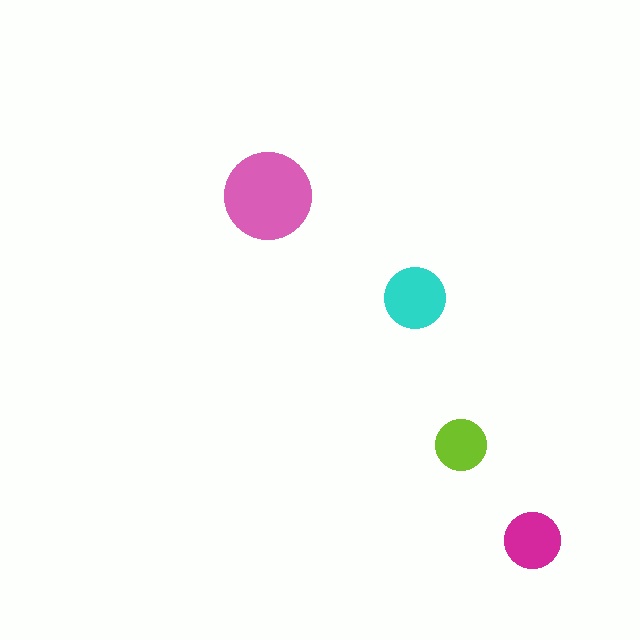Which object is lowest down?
The magenta circle is bottommost.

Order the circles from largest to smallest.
the pink one, the cyan one, the magenta one, the lime one.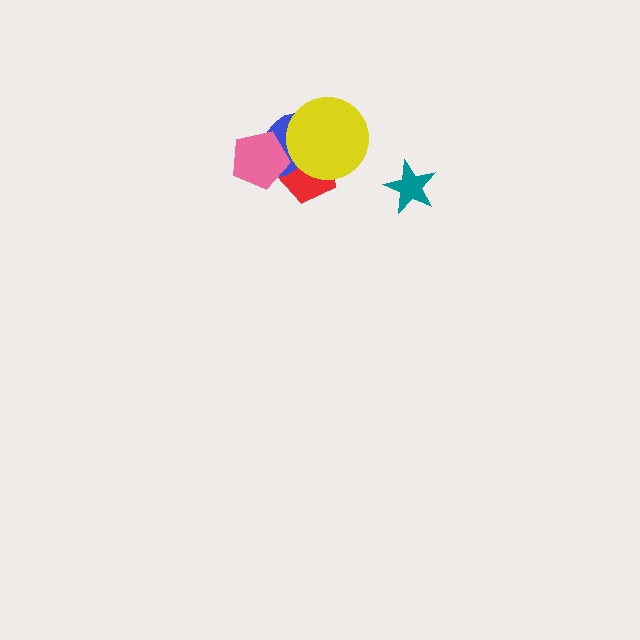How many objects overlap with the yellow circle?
2 objects overlap with the yellow circle.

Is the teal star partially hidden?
No, no other shape covers it.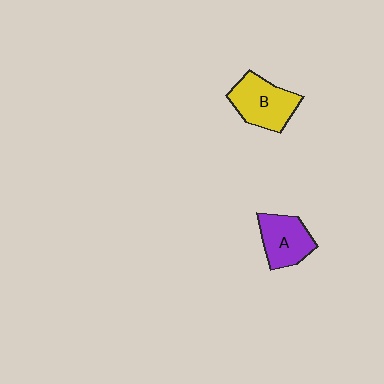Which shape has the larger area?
Shape B (yellow).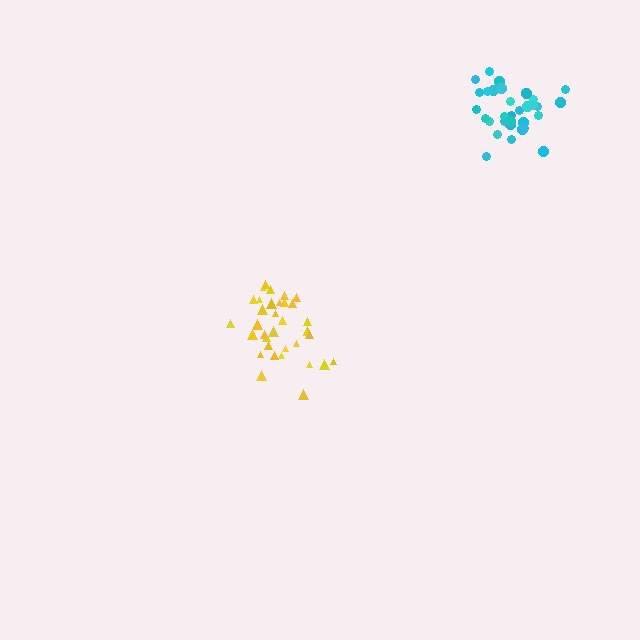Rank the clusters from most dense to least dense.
cyan, yellow.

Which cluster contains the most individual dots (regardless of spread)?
Yellow (35).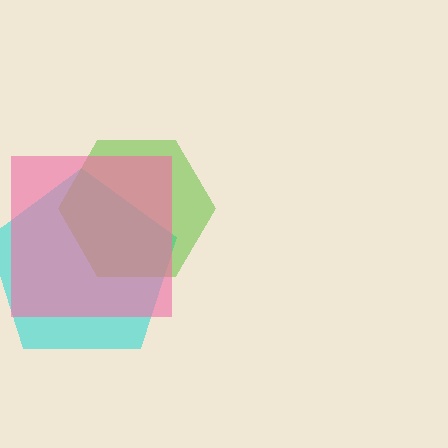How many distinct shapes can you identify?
There are 3 distinct shapes: a cyan pentagon, a lime hexagon, a pink square.